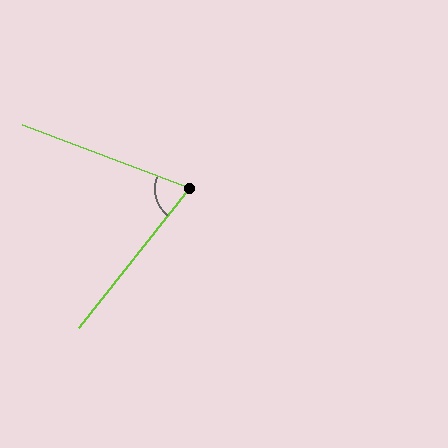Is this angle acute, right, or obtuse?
It is acute.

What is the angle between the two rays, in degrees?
Approximately 72 degrees.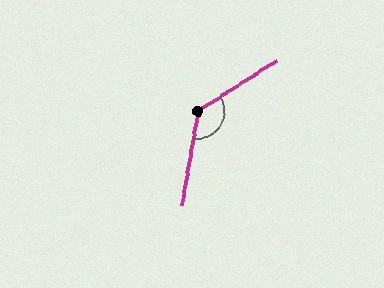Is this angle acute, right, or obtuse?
It is obtuse.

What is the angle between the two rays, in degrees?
Approximately 133 degrees.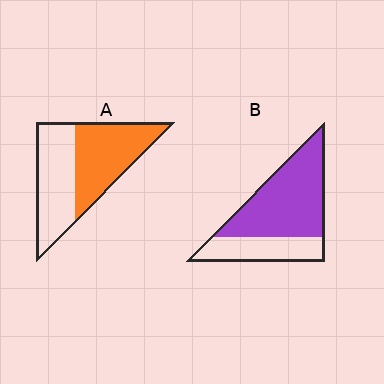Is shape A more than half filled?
Roughly half.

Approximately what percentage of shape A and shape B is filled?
A is approximately 50% and B is approximately 70%.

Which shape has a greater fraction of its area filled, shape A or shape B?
Shape B.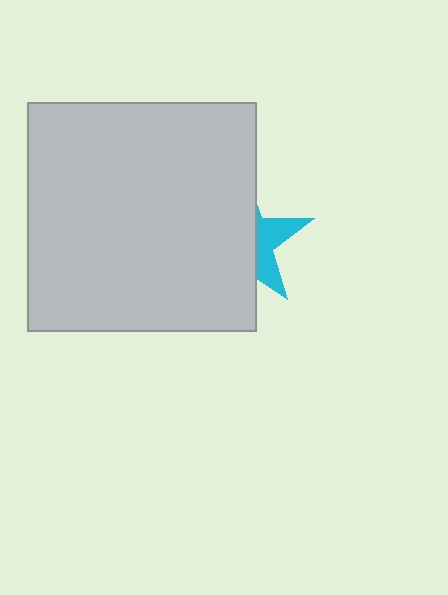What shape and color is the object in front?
The object in front is a light gray square.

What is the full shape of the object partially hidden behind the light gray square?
The partially hidden object is a cyan star.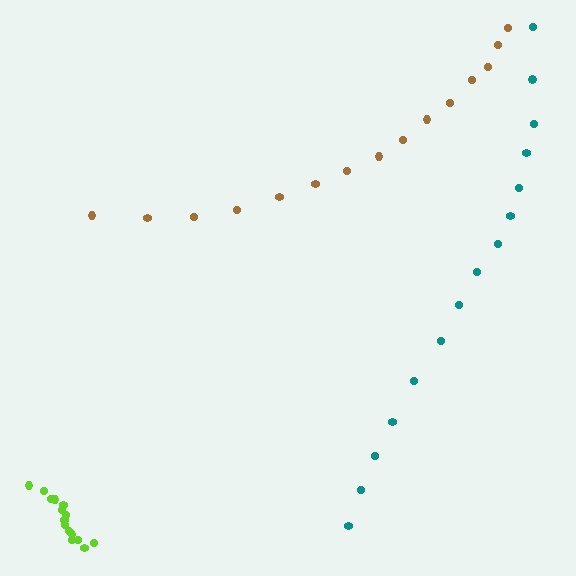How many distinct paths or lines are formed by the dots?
There are 3 distinct paths.